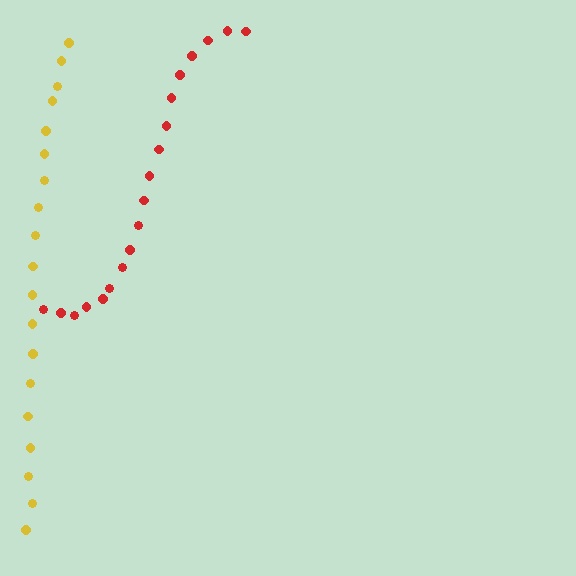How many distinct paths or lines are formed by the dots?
There are 2 distinct paths.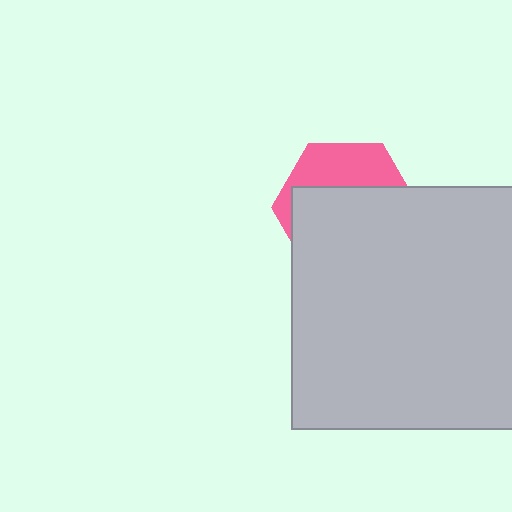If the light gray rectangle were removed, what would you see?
You would see the complete pink hexagon.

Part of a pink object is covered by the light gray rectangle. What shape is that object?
It is a hexagon.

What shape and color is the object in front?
The object in front is a light gray rectangle.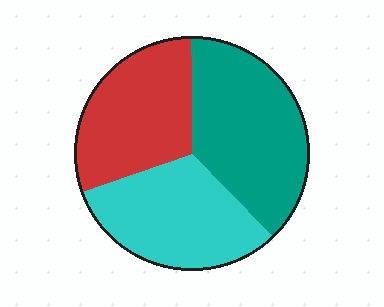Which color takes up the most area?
Teal, at roughly 40%.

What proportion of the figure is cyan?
Cyan takes up about one third (1/3) of the figure.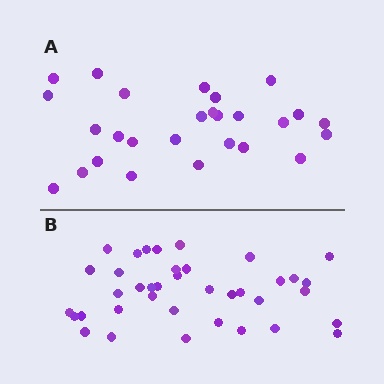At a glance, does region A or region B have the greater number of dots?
Region B (the bottom region) has more dots.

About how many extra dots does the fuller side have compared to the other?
Region B has roughly 12 or so more dots than region A.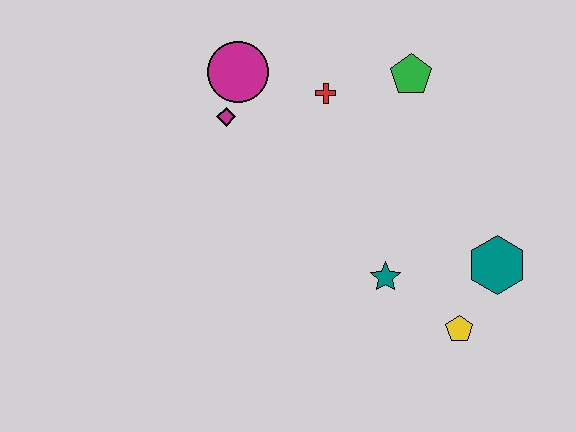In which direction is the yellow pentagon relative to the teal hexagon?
The yellow pentagon is below the teal hexagon.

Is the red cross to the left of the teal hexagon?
Yes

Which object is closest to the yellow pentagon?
The teal hexagon is closest to the yellow pentagon.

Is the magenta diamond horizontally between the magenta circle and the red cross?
No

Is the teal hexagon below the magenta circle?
Yes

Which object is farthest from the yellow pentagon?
The magenta circle is farthest from the yellow pentagon.